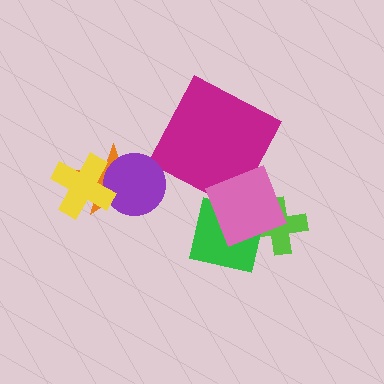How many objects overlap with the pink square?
3 objects overlap with the pink square.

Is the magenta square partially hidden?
Yes, it is partially covered by another shape.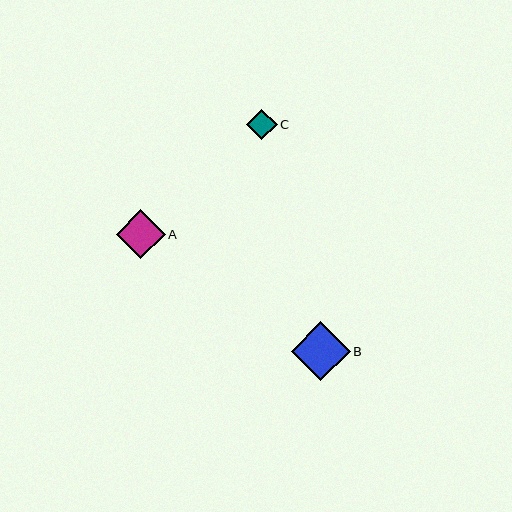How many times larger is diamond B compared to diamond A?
Diamond B is approximately 1.2 times the size of diamond A.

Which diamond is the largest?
Diamond B is the largest with a size of approximately 59 pixels.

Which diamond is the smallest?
Diamond C is the smallest with a size of approximately 31 pixels.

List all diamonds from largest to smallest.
From largest to smallest: B, A, C.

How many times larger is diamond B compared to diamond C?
Diamond B is approximately 1.9 times the size of diamond C.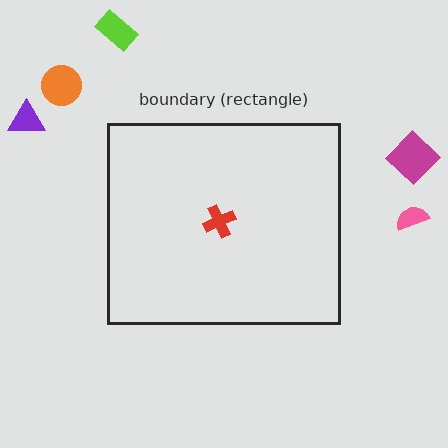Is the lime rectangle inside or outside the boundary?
Outside.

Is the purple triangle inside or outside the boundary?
Outside.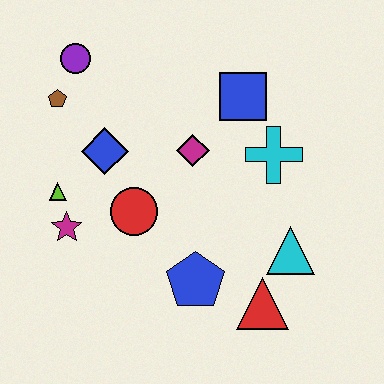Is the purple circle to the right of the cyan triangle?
No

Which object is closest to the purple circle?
The brown pentagon is closest to the purple circle.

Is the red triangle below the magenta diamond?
Yes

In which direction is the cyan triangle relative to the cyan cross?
The cyan triangle is below the cyan cross.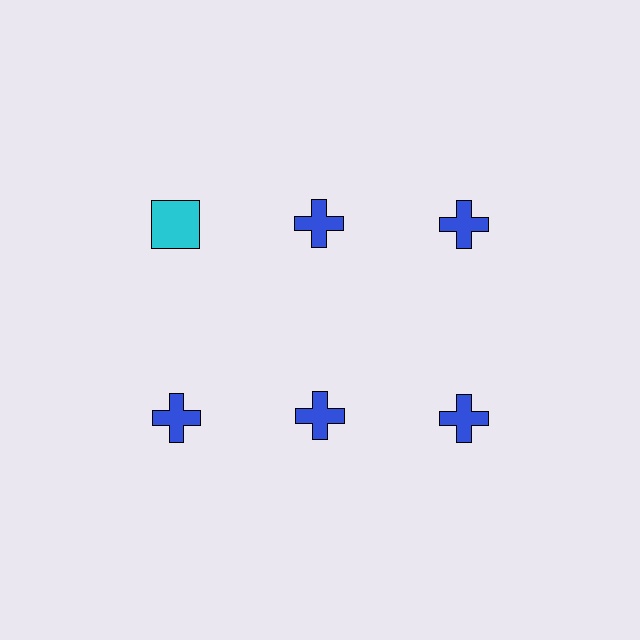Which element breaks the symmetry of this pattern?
The cyan square in the top row, leftmost column breaks the symmetry. All other shapes are blue crosses.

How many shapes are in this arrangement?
There are 6 shapes arranged in a grid pattern.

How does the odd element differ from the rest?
It differs in both color (cyan instead of blue) and shape (square instead of cross).